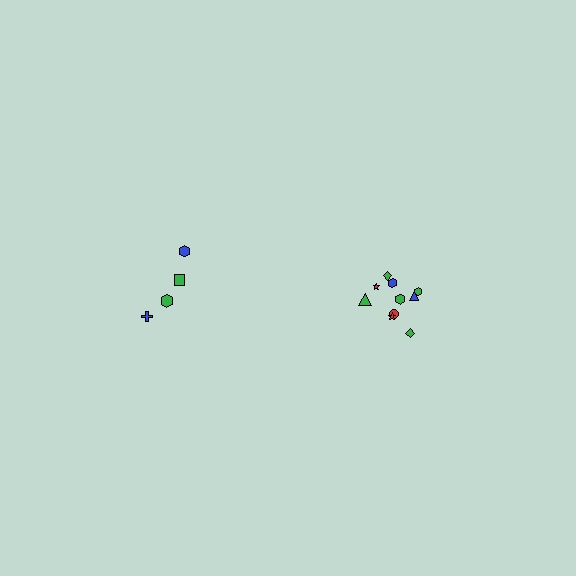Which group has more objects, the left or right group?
The right group.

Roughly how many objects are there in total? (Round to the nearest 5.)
Roughly 15 objects in total.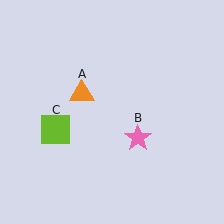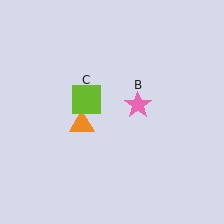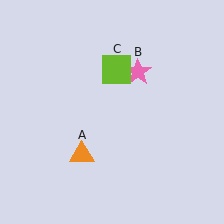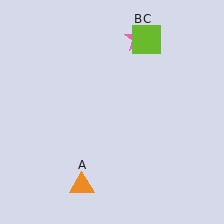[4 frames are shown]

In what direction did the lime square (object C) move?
The lime square (object C) moved up and to the right.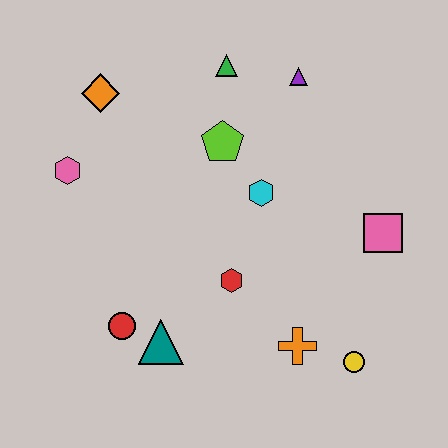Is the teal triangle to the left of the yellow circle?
Yes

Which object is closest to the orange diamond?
The pink hexagon is closest to the orange diamond.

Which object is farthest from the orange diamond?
The yellow circle is farthest from the orange diamond.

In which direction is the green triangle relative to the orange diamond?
The green triangle is to the right of the orange diamond.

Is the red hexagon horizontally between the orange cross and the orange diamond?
Yes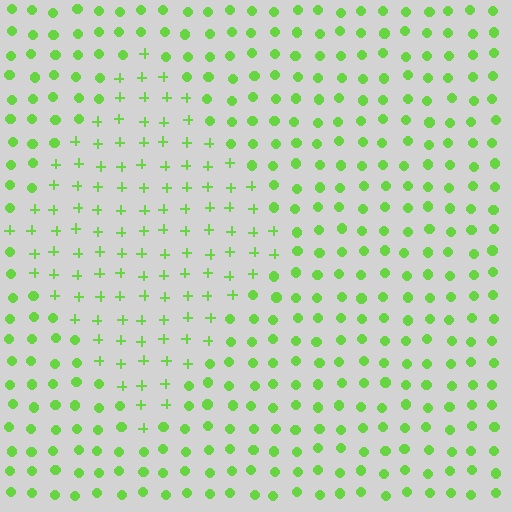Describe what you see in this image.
The image is filled with small lime elements arranged in a uniform grid. A diamond-shaped region contains plus signs, while the surrounding area contains circles. The boundary is defined purely by the change in element shape.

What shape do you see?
I see a diamond.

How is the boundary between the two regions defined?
The boundary is defined by a change in element shape: plus signs inside vs. circles outside. All elements share the same color and spacing.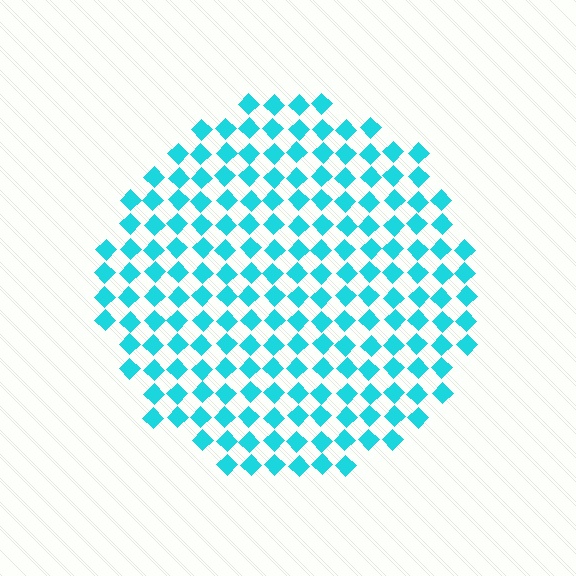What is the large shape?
The large shape is a circle.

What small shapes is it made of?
It is made of small diamonds.